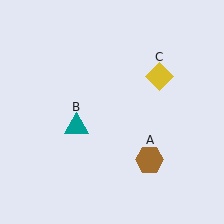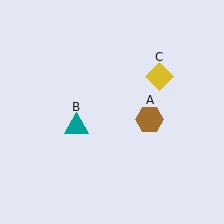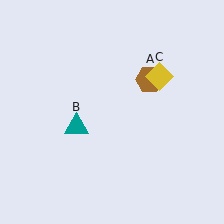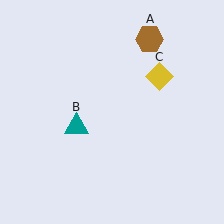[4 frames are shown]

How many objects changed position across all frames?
1 object changed position: brown hexagon (object A).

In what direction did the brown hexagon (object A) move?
The brown hexagon (object A) moved up.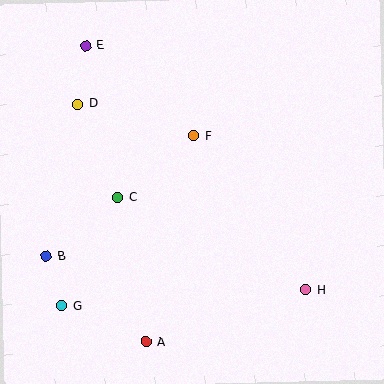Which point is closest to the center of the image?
Point F at (193, 136) is closest to the center.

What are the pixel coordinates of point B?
Point B is at (46, 256).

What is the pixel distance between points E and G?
The distance between E and G is 261 pixels.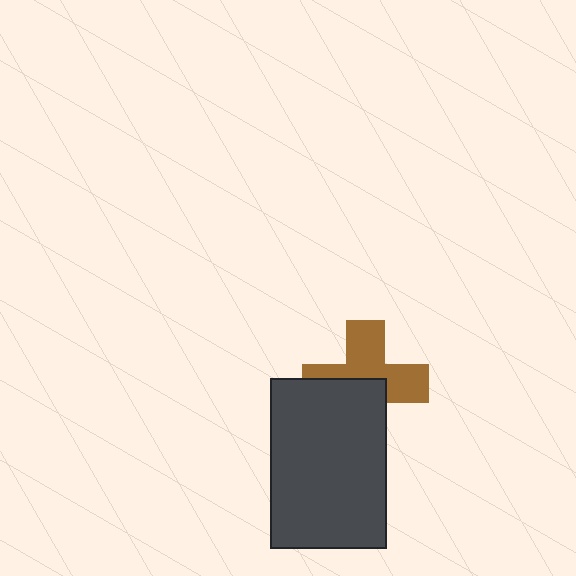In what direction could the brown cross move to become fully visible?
The brown cross could move toward the upper-right. That would shift it out from behind the dark gray rectangle entirely.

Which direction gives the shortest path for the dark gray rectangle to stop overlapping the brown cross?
Moving toward the lower-left gives the shortest separation.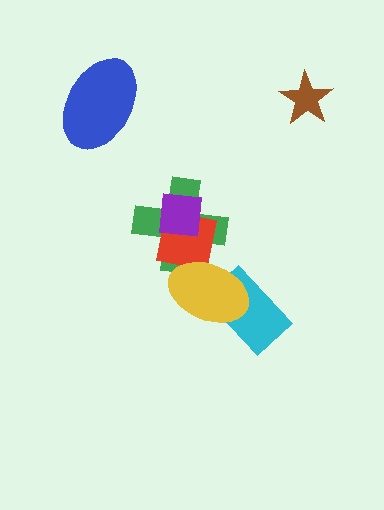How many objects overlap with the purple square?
2 objects overlap with the purple square.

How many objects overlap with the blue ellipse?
0 objects overlap with the blue ellipse.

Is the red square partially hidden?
Yes, it is partially covered by another shape.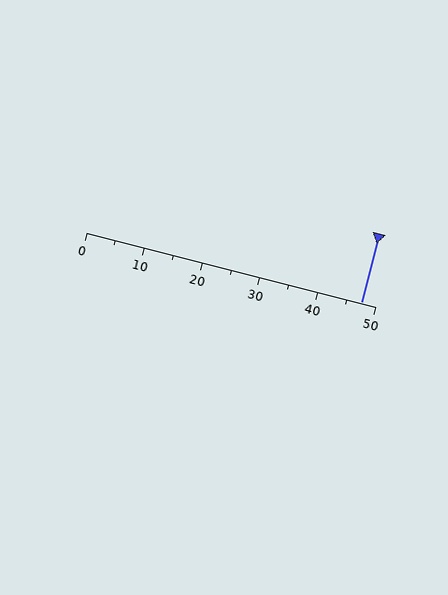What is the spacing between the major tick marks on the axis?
The major ticks are spaced 10 apart.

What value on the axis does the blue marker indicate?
The marker indicates approximately 47.5.